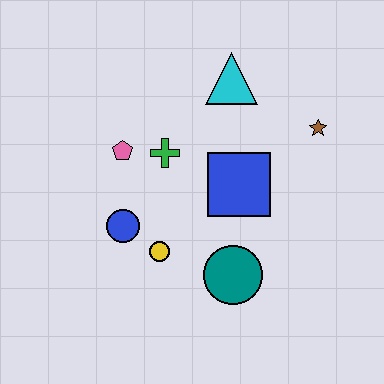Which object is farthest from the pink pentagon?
The brown star is farthest from the pink pentagon.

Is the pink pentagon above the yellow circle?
Yes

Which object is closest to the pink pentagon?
The green cross is closest to the pink pentagon.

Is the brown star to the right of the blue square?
Yes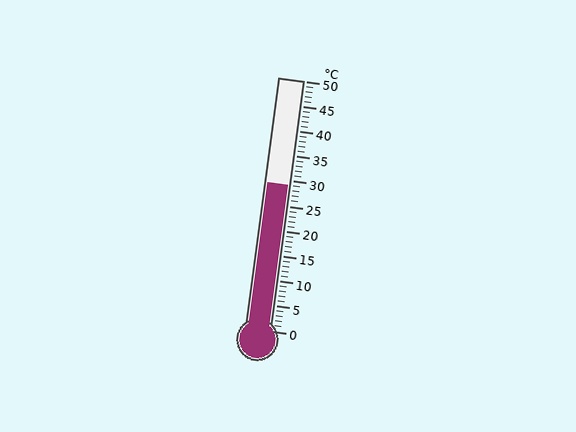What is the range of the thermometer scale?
The thermometer scale ranges from 0°C to 50°C.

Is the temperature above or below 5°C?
The temperature is above 5°C.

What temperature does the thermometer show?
The thermometer shows approximately 29°C.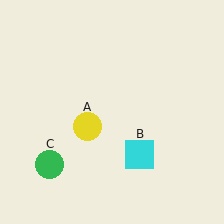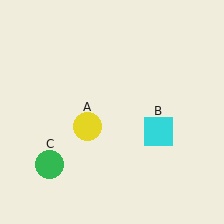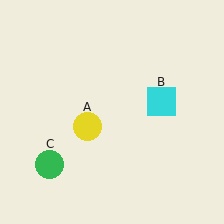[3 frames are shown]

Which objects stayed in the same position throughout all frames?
Yellow circle (object A) and green circle (object C) remained stationary.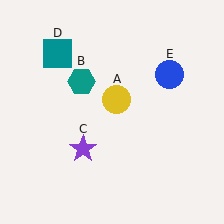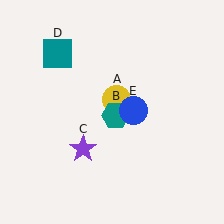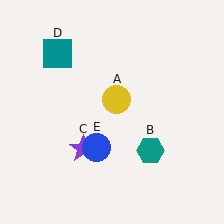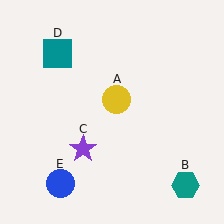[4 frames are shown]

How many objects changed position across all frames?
2 objects changed position: teal hexagon (object B), blue circle (object E).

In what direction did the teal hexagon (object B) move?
The teal hexagon (object B) moved down and to the right.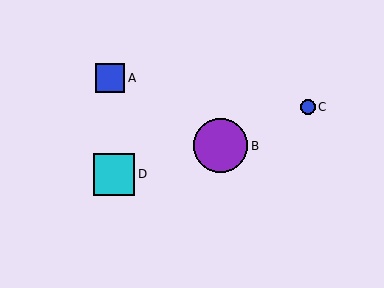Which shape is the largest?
The purple circle (labeled B) is the largest.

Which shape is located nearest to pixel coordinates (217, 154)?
The purple circle (labeled B) at (221, 146) is nearest to that location.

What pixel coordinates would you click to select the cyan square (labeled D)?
Click at (114, 174) to select the cyan square D.